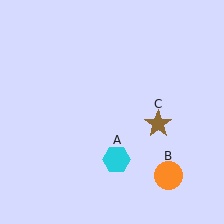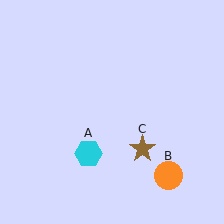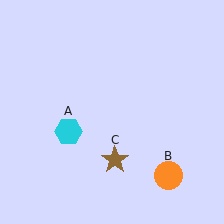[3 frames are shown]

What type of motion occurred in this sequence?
The cyan hexagon (object A), brown star (object C) rotated clockwise around the center of the scene.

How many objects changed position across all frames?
2 objects changed position: cyan hexagon (object A), brown star (object C).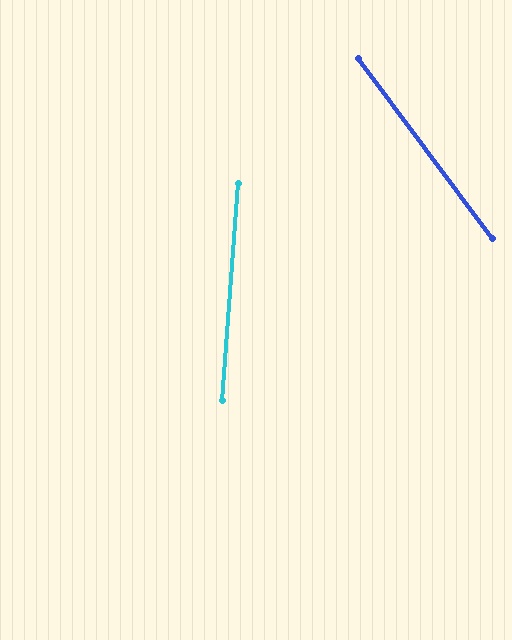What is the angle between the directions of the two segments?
Approximately 41 degrees.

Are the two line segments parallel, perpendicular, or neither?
Neither parallel nor perpendicular — they differ by about 41°.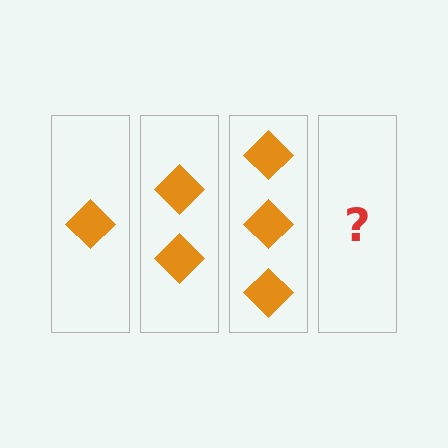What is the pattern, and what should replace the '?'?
The pattern is that each step adds one more diamond. The '?' should be 4 diamonds.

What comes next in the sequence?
The next element should be 4 diamonds.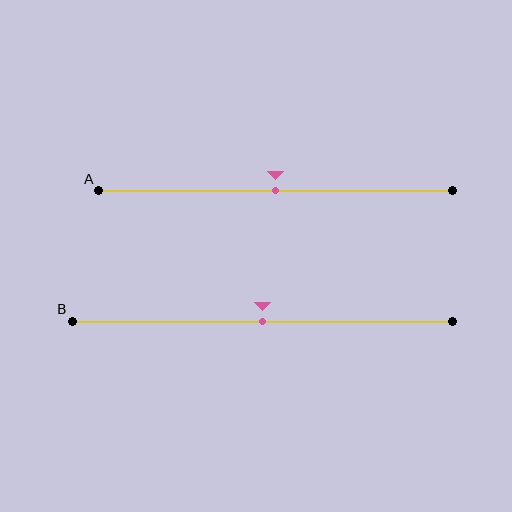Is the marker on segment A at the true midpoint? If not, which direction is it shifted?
Yes, the marker on segment A is at the true midpoint.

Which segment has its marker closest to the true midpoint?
Segment A has its marker closest to the true midpoint.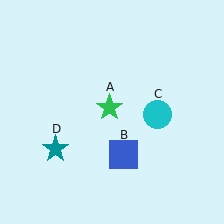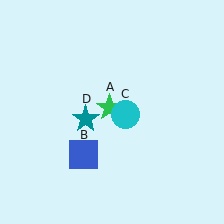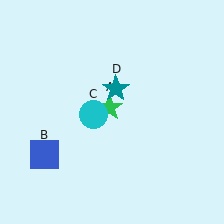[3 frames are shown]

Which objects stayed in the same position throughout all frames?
Green star (object A) remained stationary.